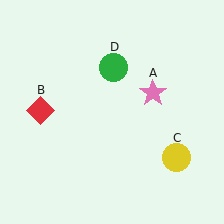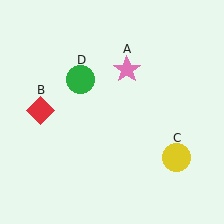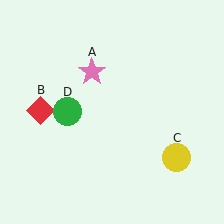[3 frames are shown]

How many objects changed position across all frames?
2 objects changed position: pink star (object A), green circle (object D).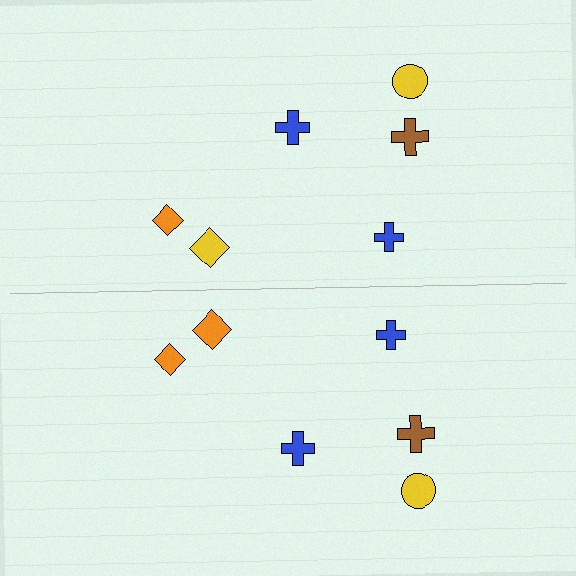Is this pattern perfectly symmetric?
No, the pattern is not perfectly symmetric. The orange diamond on the bottom side breaks the symmetry — its mirror counterpart is yellow.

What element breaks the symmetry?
The orange diamond on the bottom side breaks the symmetry — its mirror counterpart is yellow.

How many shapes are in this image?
There are 12 shapes in this image.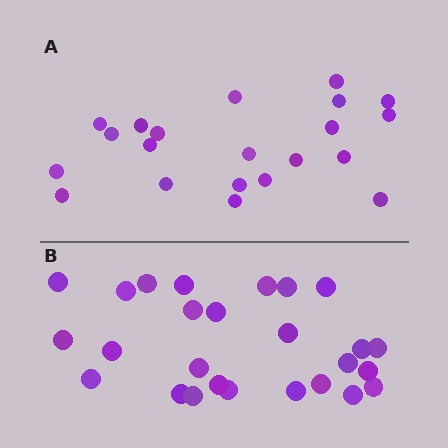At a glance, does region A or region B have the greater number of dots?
Region B (the bottom region) has more dots.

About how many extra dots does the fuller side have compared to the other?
Region B has about 5 more dots than region A.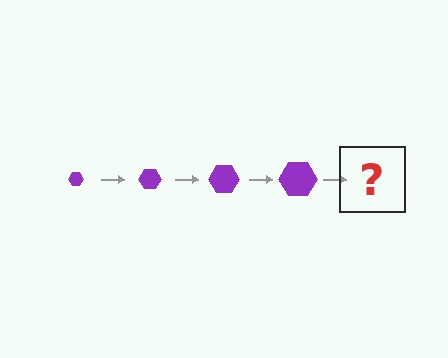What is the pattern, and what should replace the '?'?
The pattern is that the hexagon gets progressively larger each step. The '?' should be a purple hexagon, larger than the previous one.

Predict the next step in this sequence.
The next step is a purple hexagon, larger than the previous one.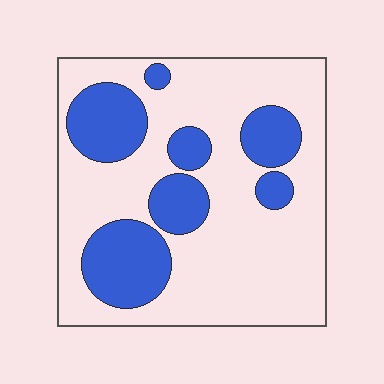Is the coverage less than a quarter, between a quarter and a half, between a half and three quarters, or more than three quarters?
Between a quarter and a half.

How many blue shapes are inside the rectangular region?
7.